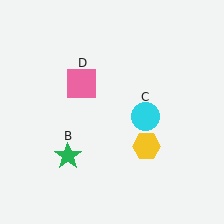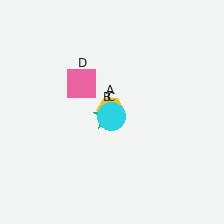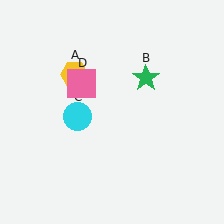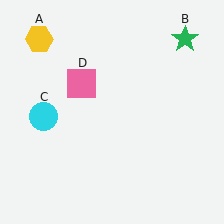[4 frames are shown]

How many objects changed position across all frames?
3 objects changed position: yellow hexagon (object A), green star (object B), cyan circle (object C).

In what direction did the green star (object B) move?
The green star (object B) moved up and to the right.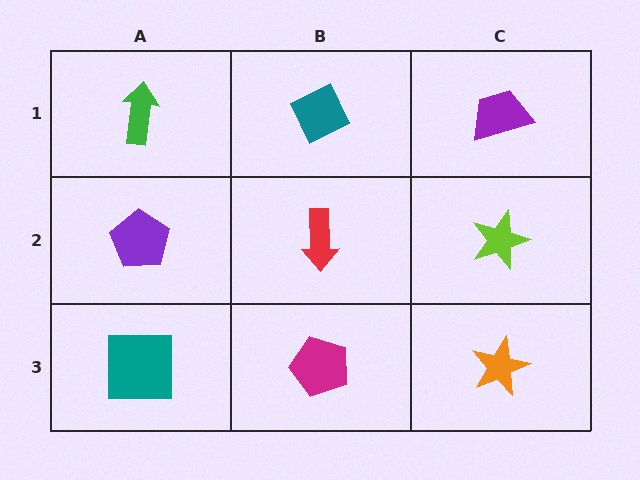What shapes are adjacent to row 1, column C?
A lime star (row 2, column C), a teal diamond (row 1, column B).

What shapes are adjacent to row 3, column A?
A purple pentagon (row 2, column A), a magenta pentagon (row 3, column B).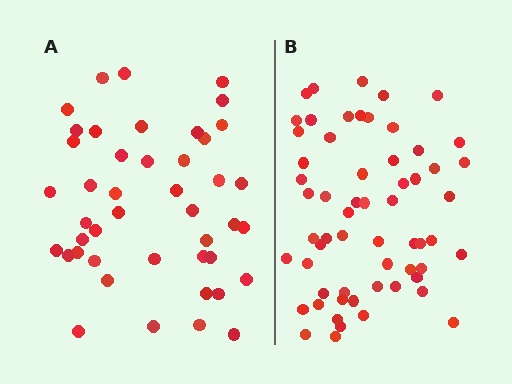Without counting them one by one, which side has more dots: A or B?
Region B (the right region) has more dots.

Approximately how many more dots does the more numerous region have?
Region B has approximately 15 more dots than region A.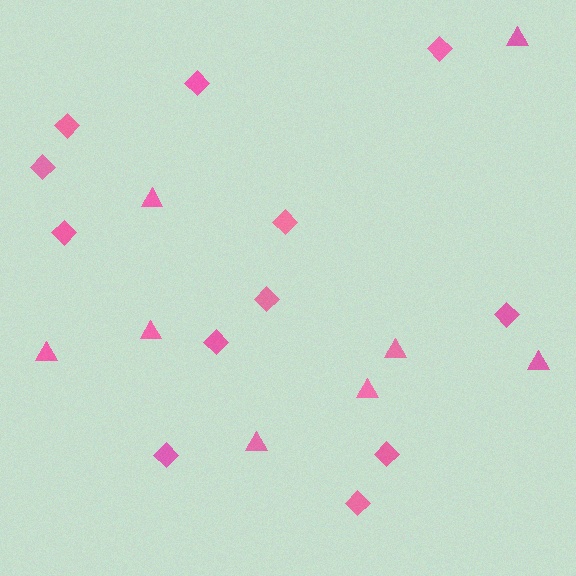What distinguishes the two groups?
There are 2 groups: one group of triangles (8) and one group of diamonds (12).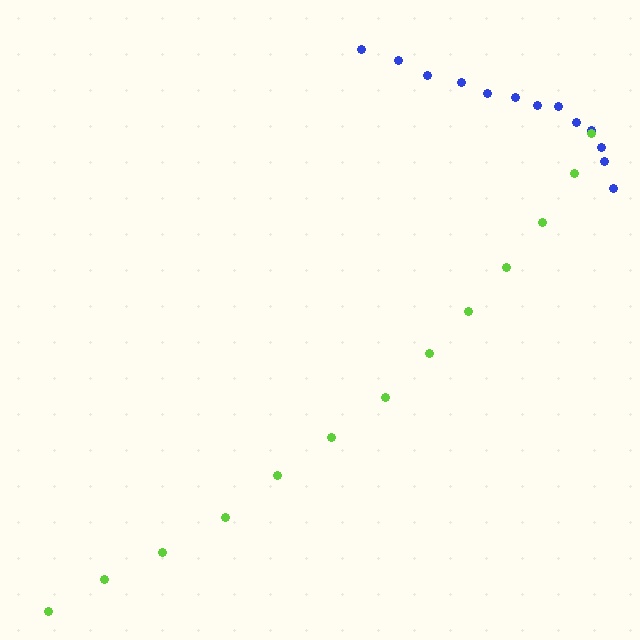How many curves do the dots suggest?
There are 2 distinct paths.